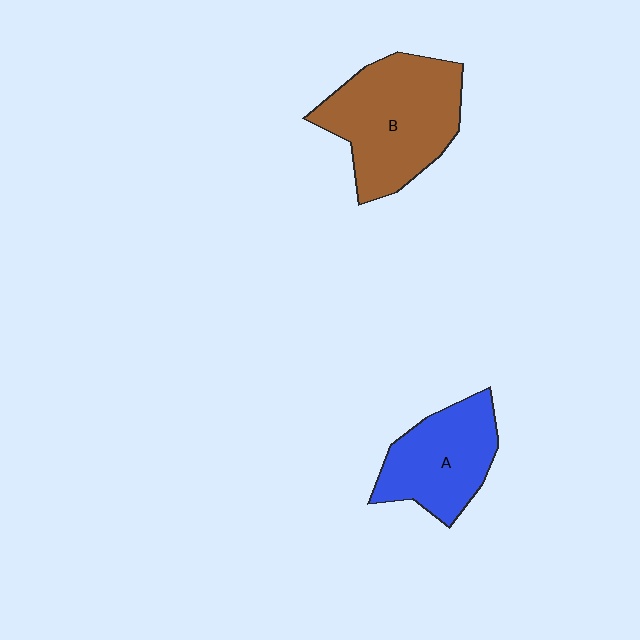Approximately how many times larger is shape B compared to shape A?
Approximately 1.4 times.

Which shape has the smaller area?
Shape A (blue).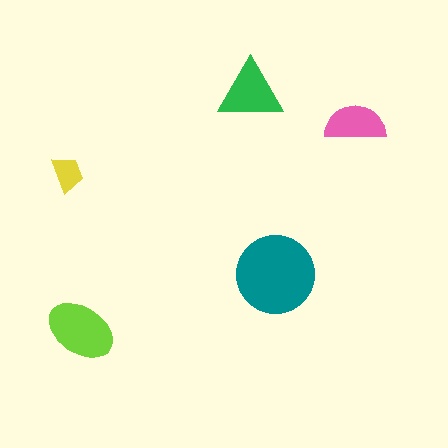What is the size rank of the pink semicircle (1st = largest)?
4th.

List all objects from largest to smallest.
The teal circle, the lime ellipse, the green triangle, the pink semicircle, the yellow trapezoid.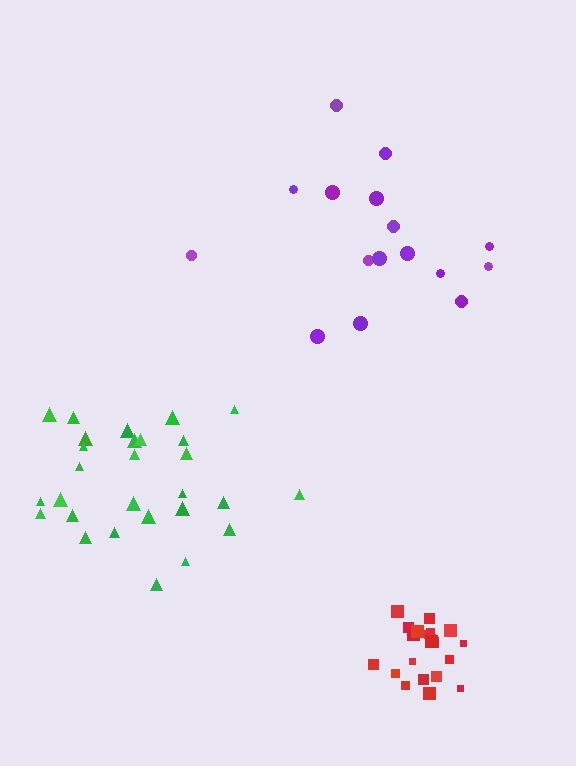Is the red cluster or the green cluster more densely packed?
Red.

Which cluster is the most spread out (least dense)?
Purple.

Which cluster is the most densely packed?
Red.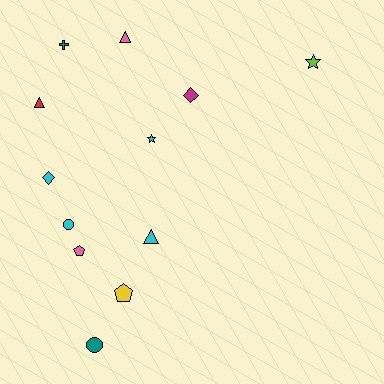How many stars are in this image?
There are 2 stars.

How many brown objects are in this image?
There are no brown objects.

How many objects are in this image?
There are 12 objects.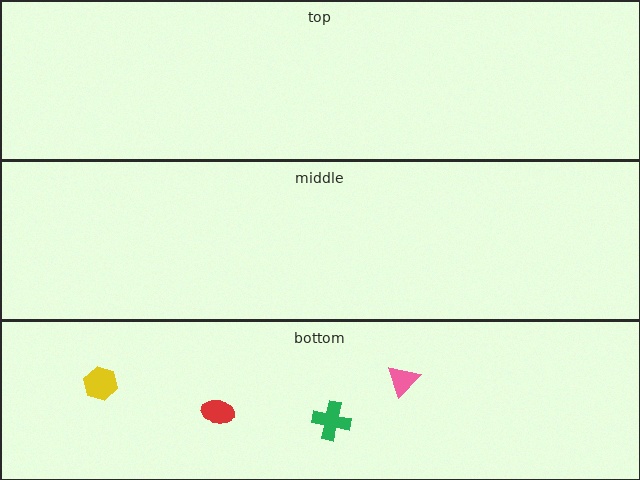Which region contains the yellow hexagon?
The bottom region.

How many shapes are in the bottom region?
4.